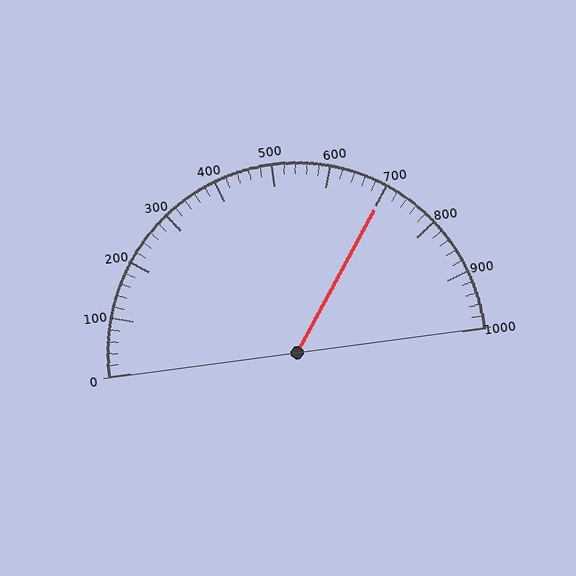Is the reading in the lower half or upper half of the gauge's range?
The reading is in the upper half of the range (0 to 1000).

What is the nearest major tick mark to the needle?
The nearest major tick mark is 700.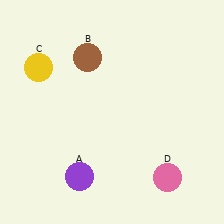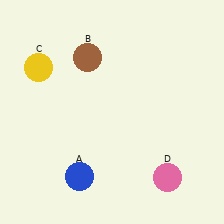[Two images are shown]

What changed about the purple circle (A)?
In Image 1, A is purple. In Image 2, it changed to blue.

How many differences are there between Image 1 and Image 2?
There is 1 difference between the two images.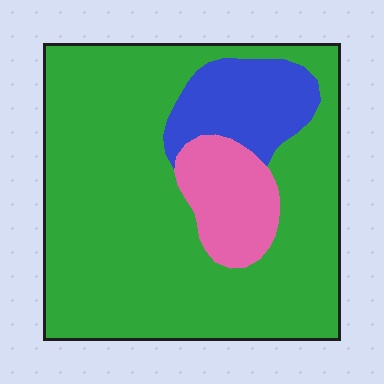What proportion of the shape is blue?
Blue takes up about one eighth (1/8) of the shape.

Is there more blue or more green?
Green.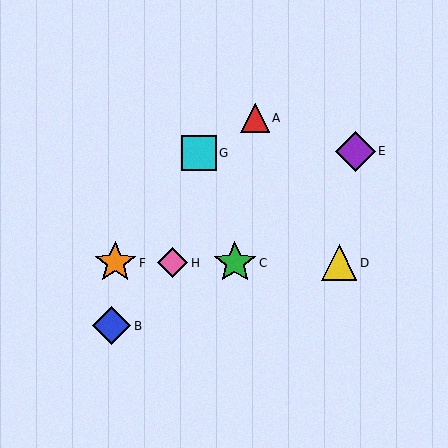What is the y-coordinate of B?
Object B is at y≈326.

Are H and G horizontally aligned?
No, H is at y≈263 and G is at y≈153.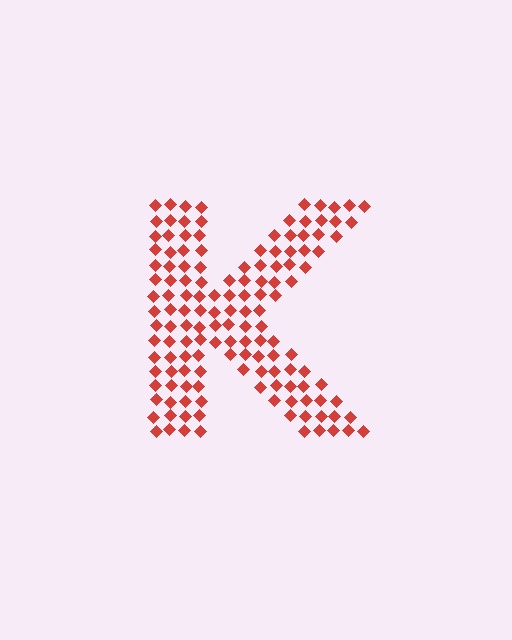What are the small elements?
The small elements are diamonds.